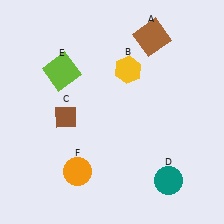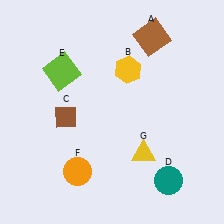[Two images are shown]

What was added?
A yellow triangle (G) was added in Image 2.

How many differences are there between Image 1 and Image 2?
There is 1 difference between the two images.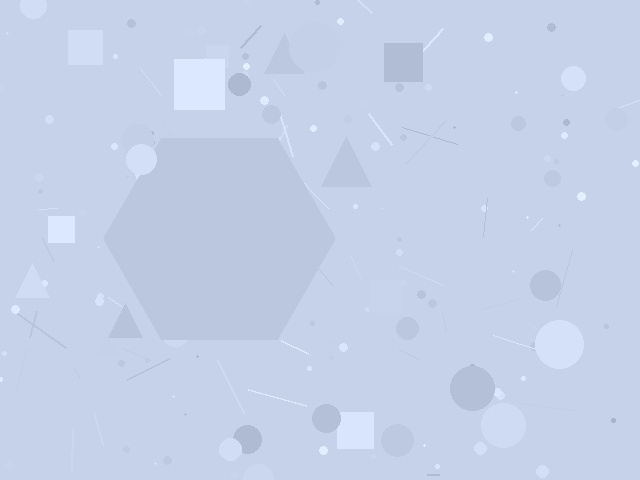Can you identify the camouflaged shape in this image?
The camouflaged shape is a hexagon.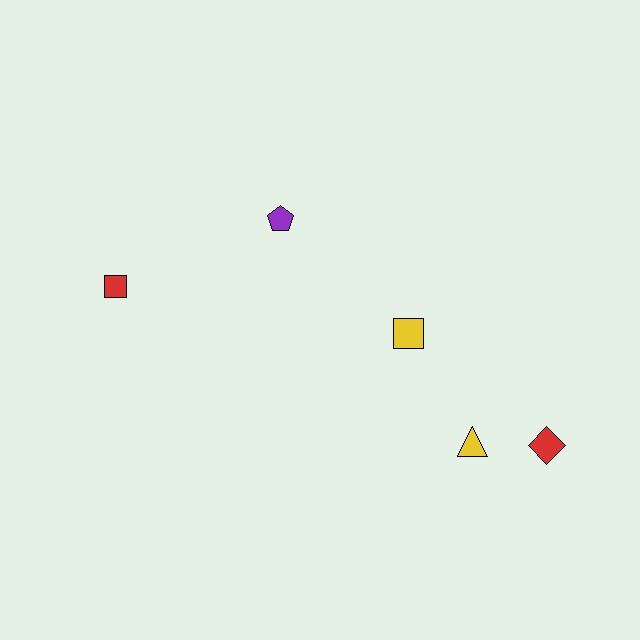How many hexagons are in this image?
There are no hexagons.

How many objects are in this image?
There are 5 objects.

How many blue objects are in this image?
There are no blue objects.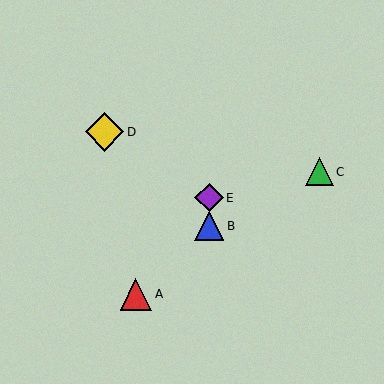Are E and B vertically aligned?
Yes, both are at x≈209.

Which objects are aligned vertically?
Objects B, E are aligned vertically.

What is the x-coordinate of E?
Object E is at x≈209.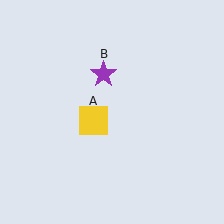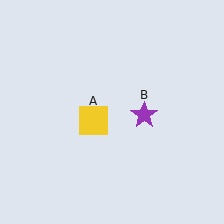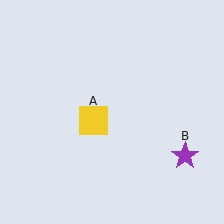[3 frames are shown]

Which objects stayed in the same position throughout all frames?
Yellow square (object A) remained stationary.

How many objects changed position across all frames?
1 object changed position: purple star (object B).